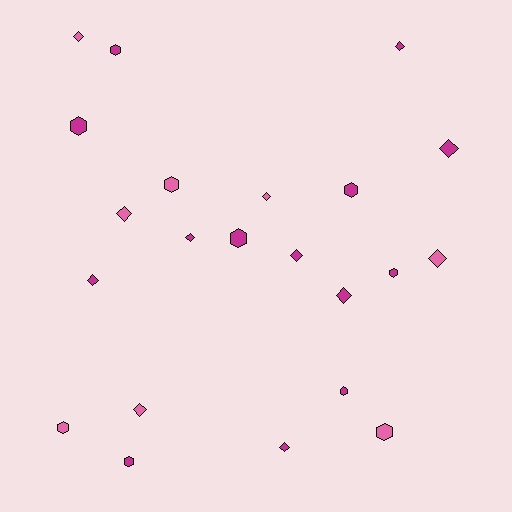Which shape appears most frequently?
Diamond, with 12 objects.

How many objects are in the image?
There are 22 objects.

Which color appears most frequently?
Magenta, with 14 objects.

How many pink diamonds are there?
There are 5 pink diamonds.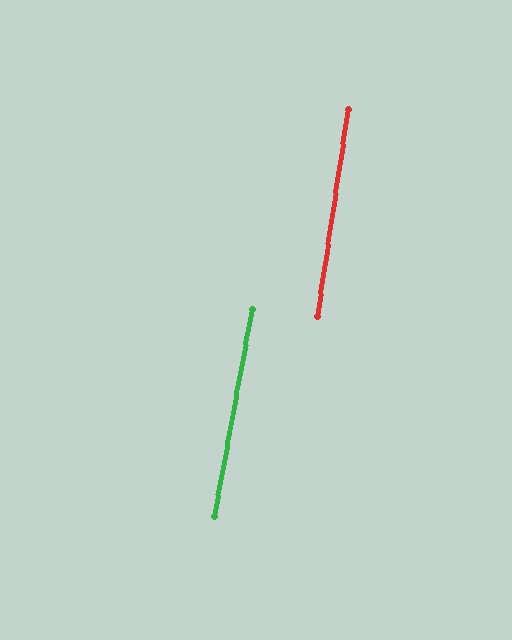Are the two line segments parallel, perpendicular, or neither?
Parallel — their directions differ by only 1.9°.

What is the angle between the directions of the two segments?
Approximately 2 degrees.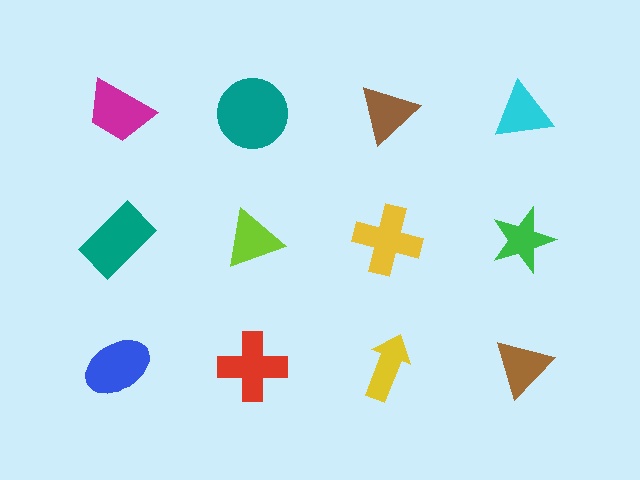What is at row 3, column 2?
A red cross.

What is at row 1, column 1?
A magenta trapezoid.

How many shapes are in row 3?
4 shapes.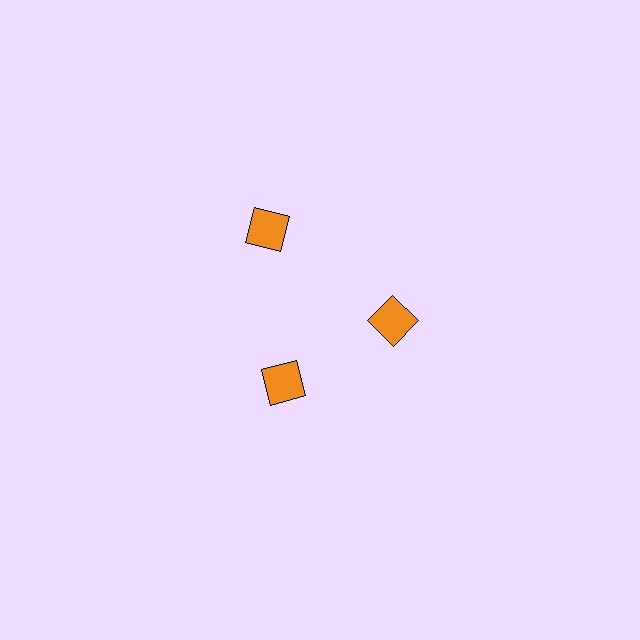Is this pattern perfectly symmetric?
No. The 3 orange squares are arranged in a ring, but one element near the 11 o'clock position is pushed outward from the center, breaking the 3-fold rotational symmetry.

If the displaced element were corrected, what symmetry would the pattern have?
It would have 3-fold rotational symmetry — the pattern would map onto itself every 120 degrees.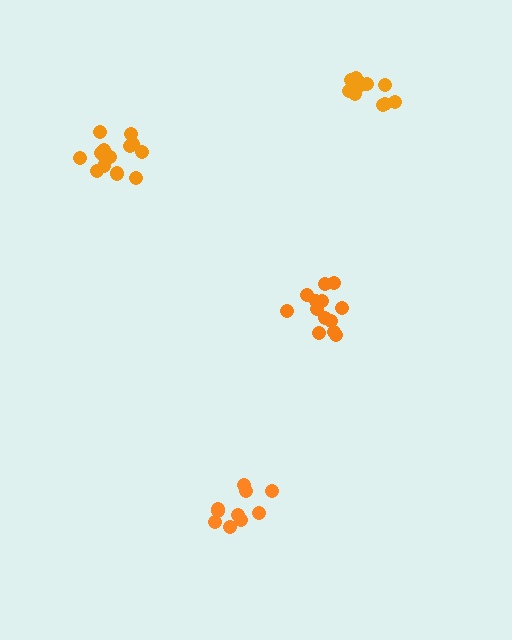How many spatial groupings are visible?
There are 4 spatial groupings.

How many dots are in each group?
Group 1: 11 dots, Group 2: 13 dots, Group 3: 10 dots, Group 4: 15 dots (49 total).